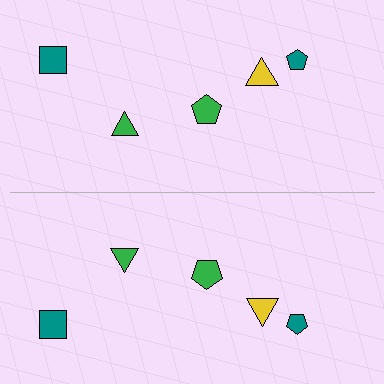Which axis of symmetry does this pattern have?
The pattern has a horizontal axis of symmetry running through the center of the image.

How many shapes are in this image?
There are 10 shapes in this image.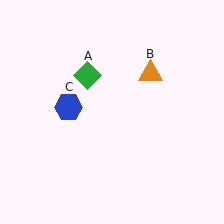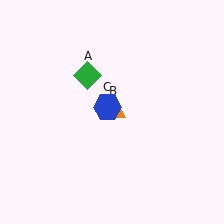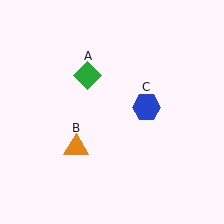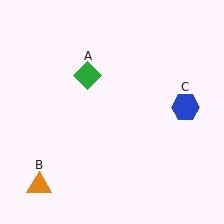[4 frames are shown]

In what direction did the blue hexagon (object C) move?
The blue hexagon (object C) moved right.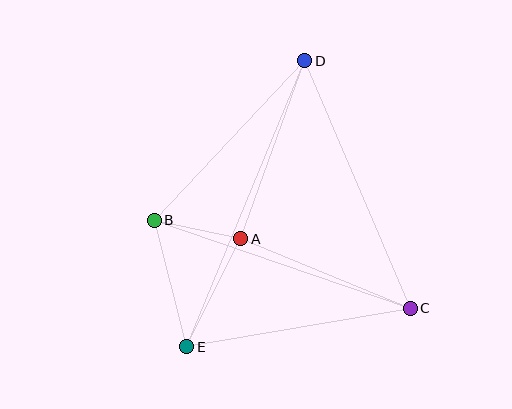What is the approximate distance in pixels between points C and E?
The distance between C and E is approximately 227 pixels.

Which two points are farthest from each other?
Points D and E are farthest from each other.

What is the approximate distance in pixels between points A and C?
The distance between A and C is approximately 183 pixels.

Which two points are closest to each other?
Points A and B are closest to each other.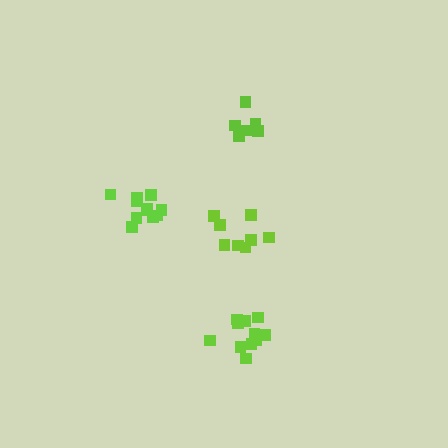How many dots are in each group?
Group 1: 11 dots, Group 2: 11 dots, Group 3: 8 dots, Group 4: 6 dots (36 total).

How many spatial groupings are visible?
There are 4 spatial groupings.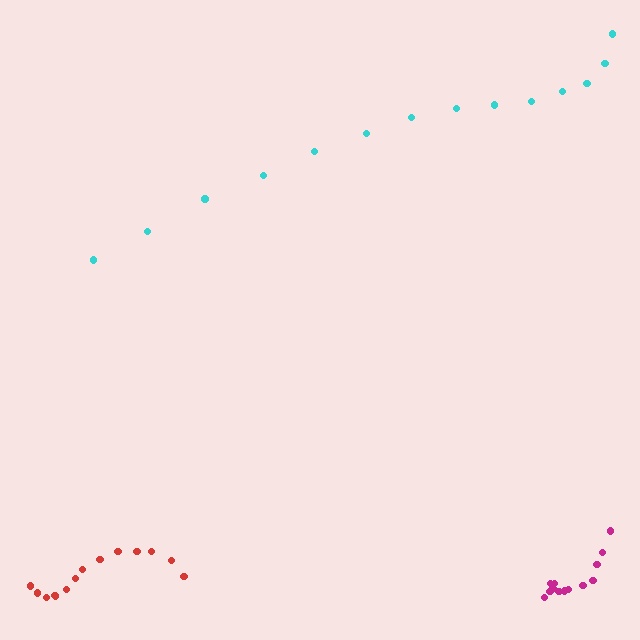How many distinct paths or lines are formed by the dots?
There are 3 distinct paths.